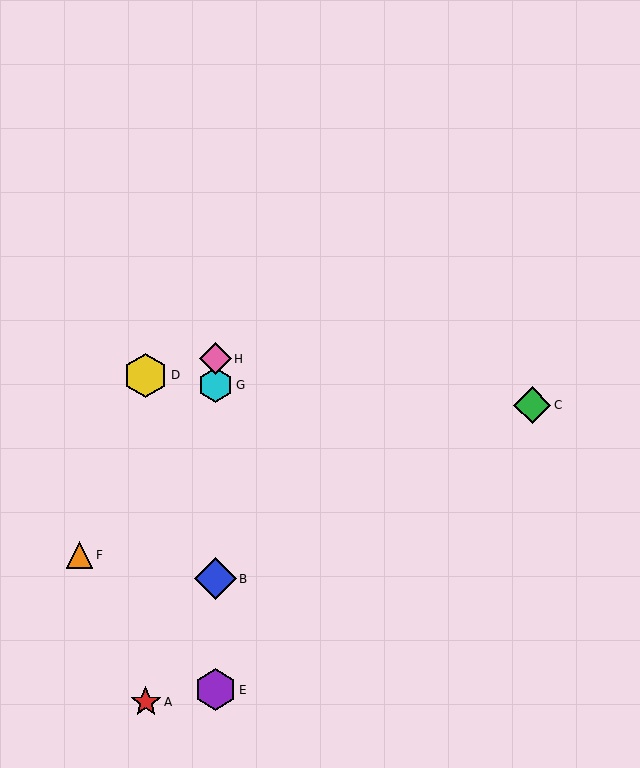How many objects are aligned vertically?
4 objects (B, E, G, H) are aligned vertically.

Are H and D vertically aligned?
No, H is at x≈215 and D is at x≈146.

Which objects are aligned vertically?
Objects B, E, G, H are aligned vertically.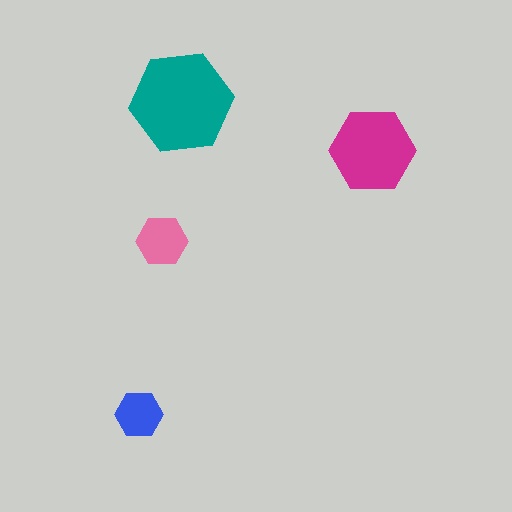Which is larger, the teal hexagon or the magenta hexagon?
The teal one.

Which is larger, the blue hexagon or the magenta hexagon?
The magenta one.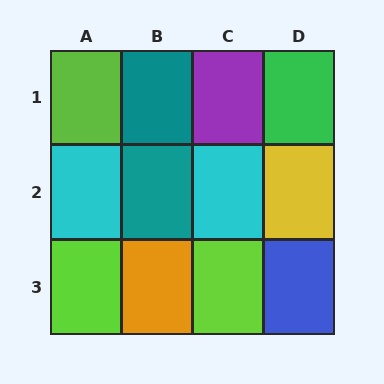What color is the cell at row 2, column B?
Teal.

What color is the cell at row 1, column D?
Green.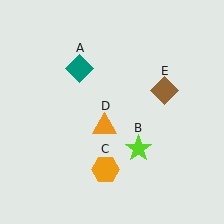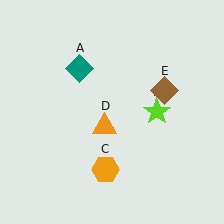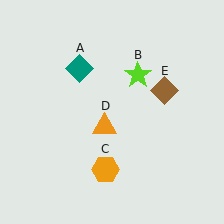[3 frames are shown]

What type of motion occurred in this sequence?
The lime star (object B) rotated counterclockwise around the center of the scene.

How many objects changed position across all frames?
1 object changed position: lime star (object B).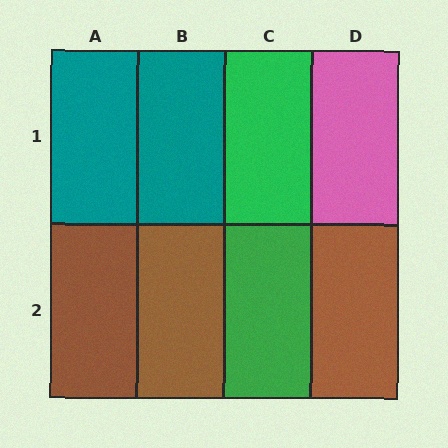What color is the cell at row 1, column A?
Teal.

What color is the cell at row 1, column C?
Green.